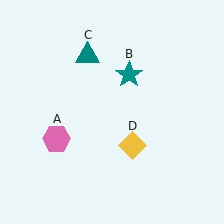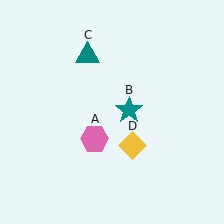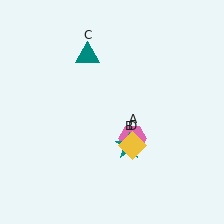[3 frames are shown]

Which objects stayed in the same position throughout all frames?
Teal triangle (object C) and yellow diamond (object D) remained stationary.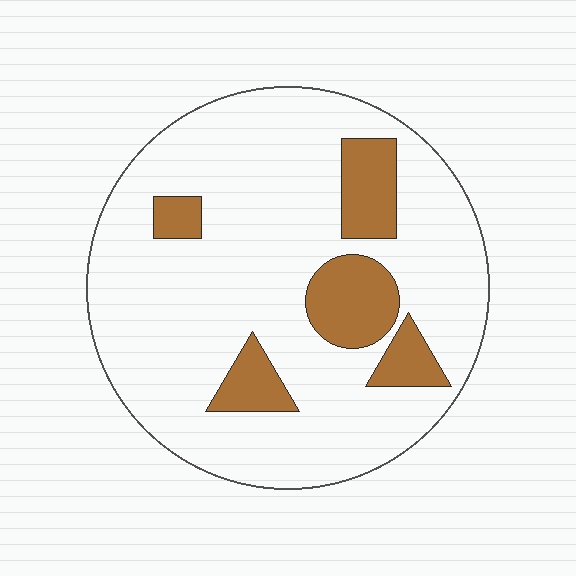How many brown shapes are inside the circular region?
5.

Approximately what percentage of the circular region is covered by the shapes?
Approximately 15%.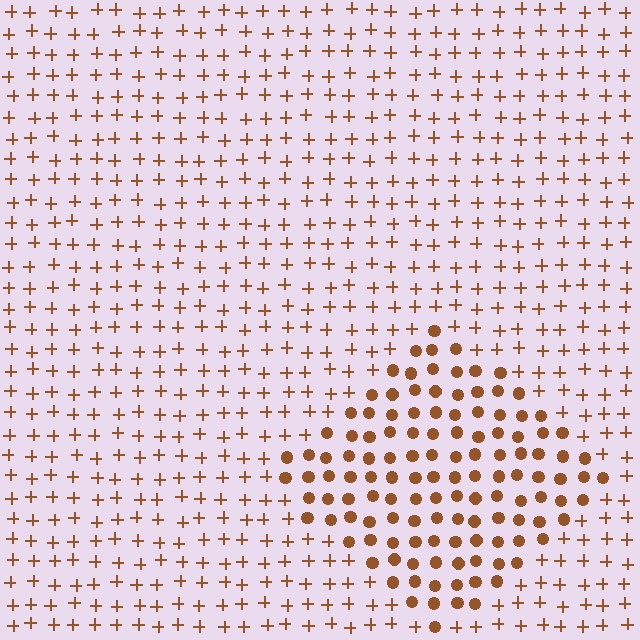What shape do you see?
I see a diamond.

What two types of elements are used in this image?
The image uses circles inside the diamond region and plus signs outside it.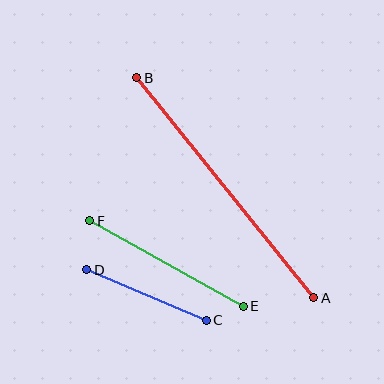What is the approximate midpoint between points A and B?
The midpoint is at approximately (225, 188) pixels.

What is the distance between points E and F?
The distance is approximately 176 pixels.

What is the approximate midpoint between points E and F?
The midpoint is at approximately (167, 264) pixels.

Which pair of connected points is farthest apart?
Points A and B are farthest apart.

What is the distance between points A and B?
The distance is approximately 282 pixels.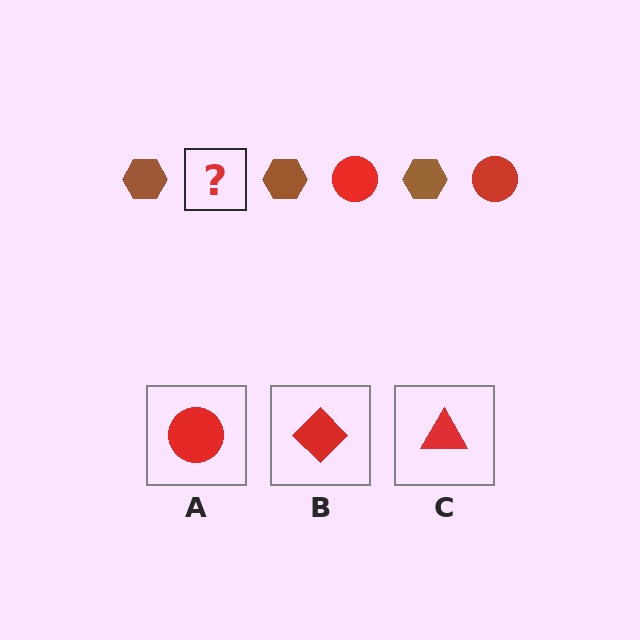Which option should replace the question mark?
Option A.